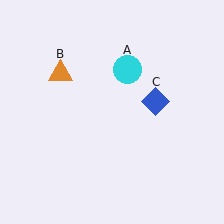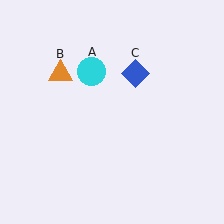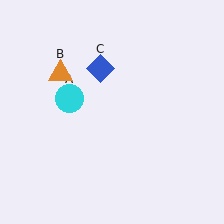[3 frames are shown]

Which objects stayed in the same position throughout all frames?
Orange triangle (object B) remained stationary.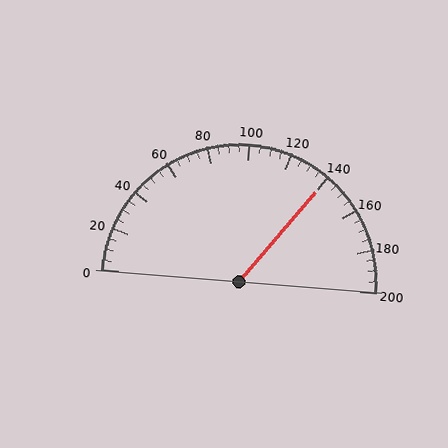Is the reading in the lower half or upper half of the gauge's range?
The reading is in the upper half of the range (0 to 200).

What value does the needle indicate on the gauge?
The needle indicates approximately 140.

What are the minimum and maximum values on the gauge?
The gauge ranges from 0 to 200.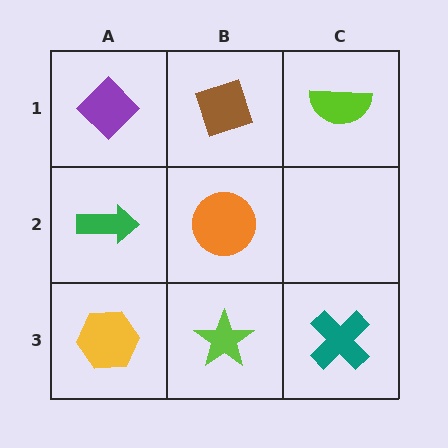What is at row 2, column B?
An orange circle.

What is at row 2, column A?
A green arrow.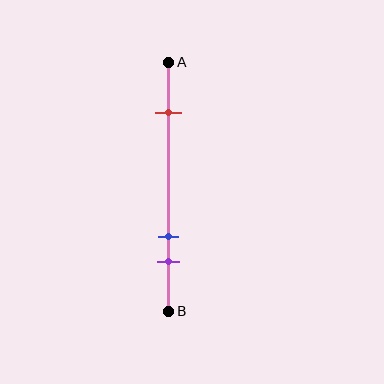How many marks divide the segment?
There are 3 marks dividing the segment.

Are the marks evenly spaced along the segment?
No, the marks are not evenly spaced.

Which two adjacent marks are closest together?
The blue and purple marks are the closest adjacent pair.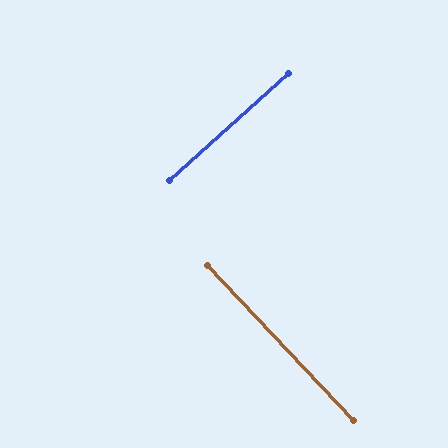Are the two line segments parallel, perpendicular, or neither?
Perpendicular — they meet at approximately 89°.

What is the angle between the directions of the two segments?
Approximately 89 degrees.